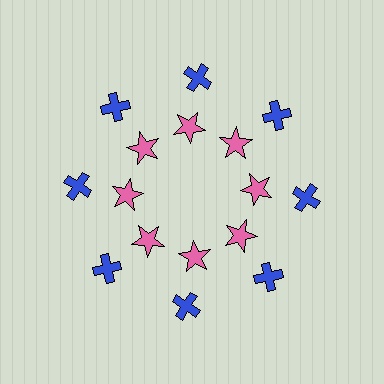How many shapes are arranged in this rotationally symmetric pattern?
There are 16 shapes, arranged in 8 groups of 2.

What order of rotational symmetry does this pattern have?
This pattern has 8-fold rotational symmetry.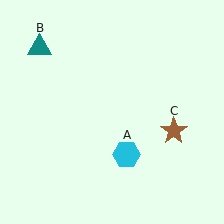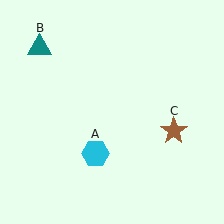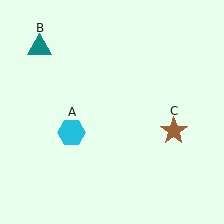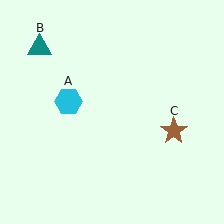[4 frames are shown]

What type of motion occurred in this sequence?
The cyan hexagon (object A) rotated clockwise around the center of the scene.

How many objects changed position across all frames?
1 object changed position: cyan hexagon (object A).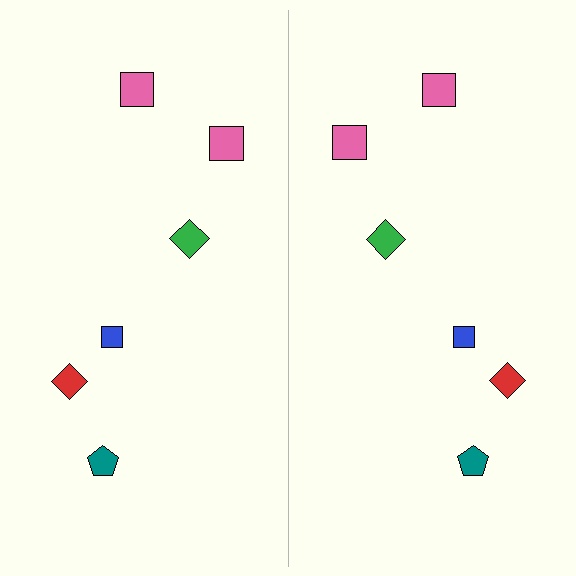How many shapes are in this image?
There are 12 shapes in this image.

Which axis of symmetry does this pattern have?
The pattern has a vertical axis of symmetry running through the center of the image.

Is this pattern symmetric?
Yes, this pattern has bilateral (reflection) symmetry.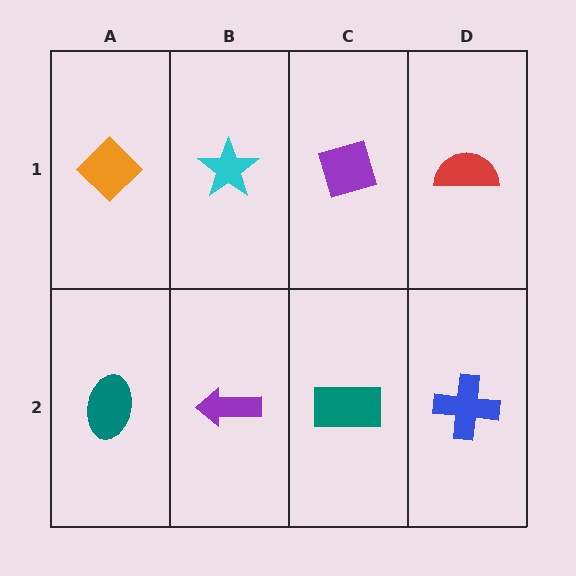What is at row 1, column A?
An orange diamond.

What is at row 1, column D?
A red semicircle.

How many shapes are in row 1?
4 shapes.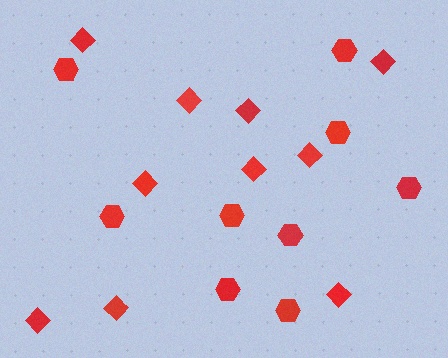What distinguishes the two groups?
There are 2 groups: one group of diamonds (10) and one group of hexagons (9).